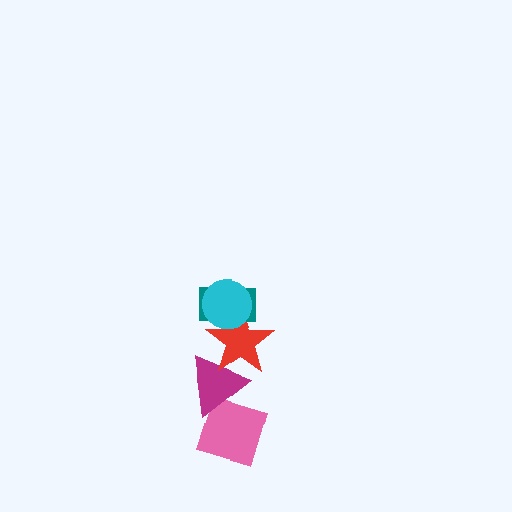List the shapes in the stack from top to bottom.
From top to bottom: the cyan circle, the teal rectangle, the red star, the magenta triangle, the pink diamond.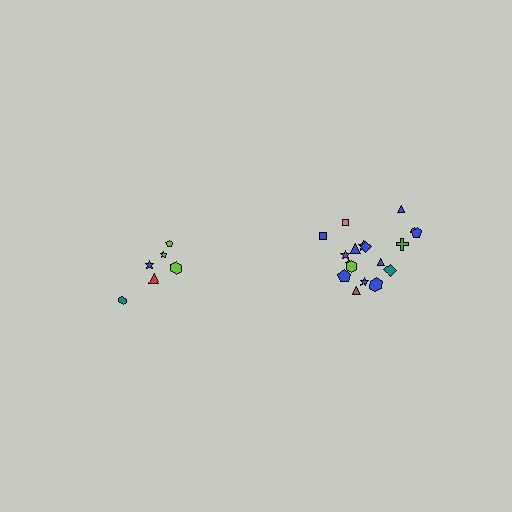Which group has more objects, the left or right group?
The right group.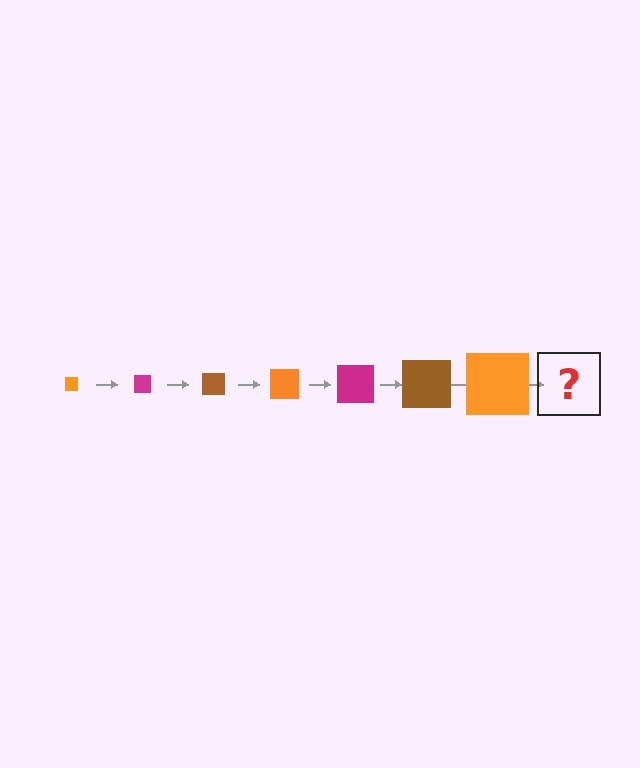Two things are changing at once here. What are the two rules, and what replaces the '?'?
The two rules are that the square grows larger each step and the color cycles through orange, magenta, and brown. The '?' should be a magenta square, larger than the previous one.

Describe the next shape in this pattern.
It should be a magenta square, larger than the previous one.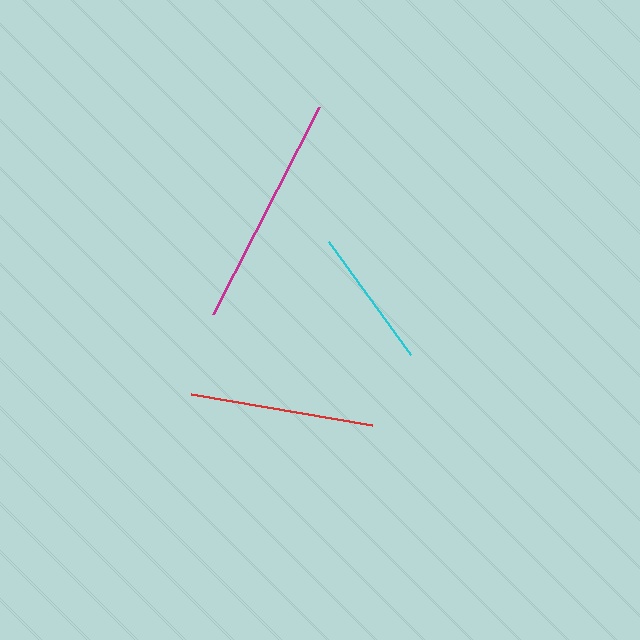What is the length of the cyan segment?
The cyan segment is approximately 139 pixels long.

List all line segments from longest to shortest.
From longest to shortest: magenta, red, cyan.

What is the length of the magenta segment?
The magenta segment is approximately 233 pixels long.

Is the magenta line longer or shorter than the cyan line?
The magenta line is longer than the cyan line.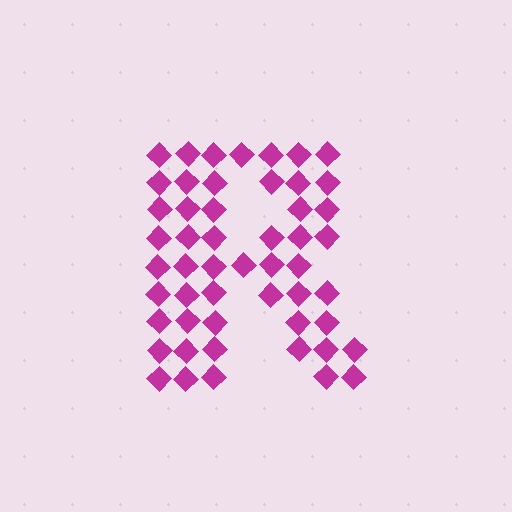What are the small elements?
The small elements are diamonds.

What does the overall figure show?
The overall figure shows the letter R.